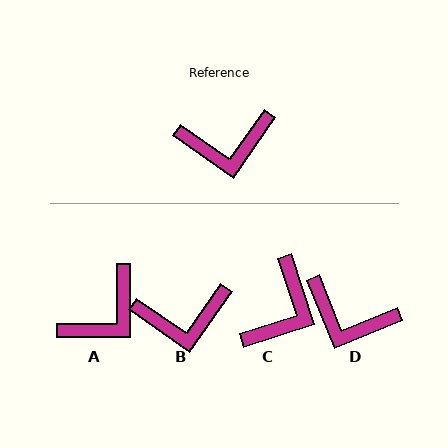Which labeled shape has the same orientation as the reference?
B.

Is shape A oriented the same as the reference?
No, it is off by about 35 degrees.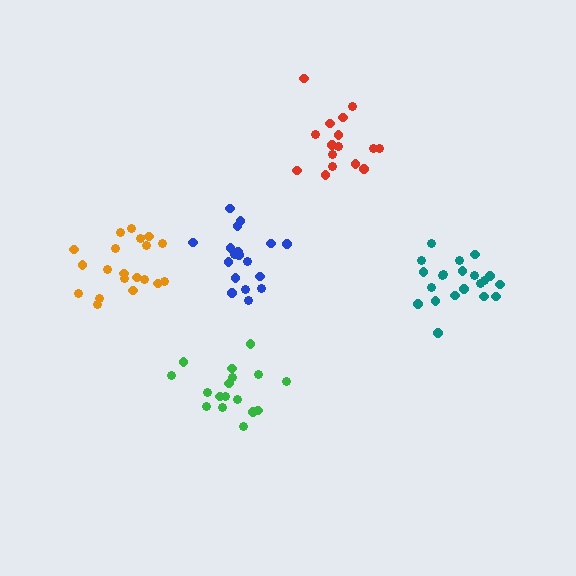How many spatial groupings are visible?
There are 5 spatial groupings.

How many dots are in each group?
Group 1: 16 dots, Group 2: 20 dots, Group 3: 17 dots, Group 4: 21 dots, Group 5: 18 dots (92 total).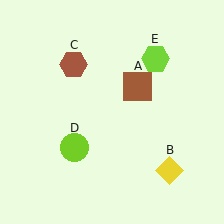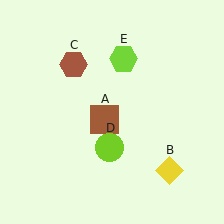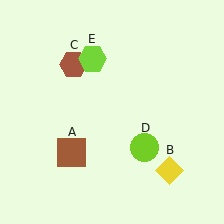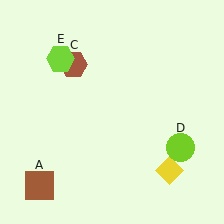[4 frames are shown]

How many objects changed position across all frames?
3 objects changed position: brown square (object A), lime circle (object D), lime hexagon (object E).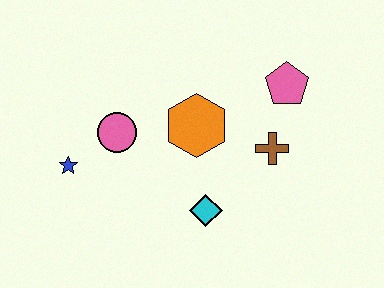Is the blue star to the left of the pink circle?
Yes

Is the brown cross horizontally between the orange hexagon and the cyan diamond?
No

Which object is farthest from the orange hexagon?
The blue star is farthest from the orange hexagon.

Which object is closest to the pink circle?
The blue star is closest to the pink circle.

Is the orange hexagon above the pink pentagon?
No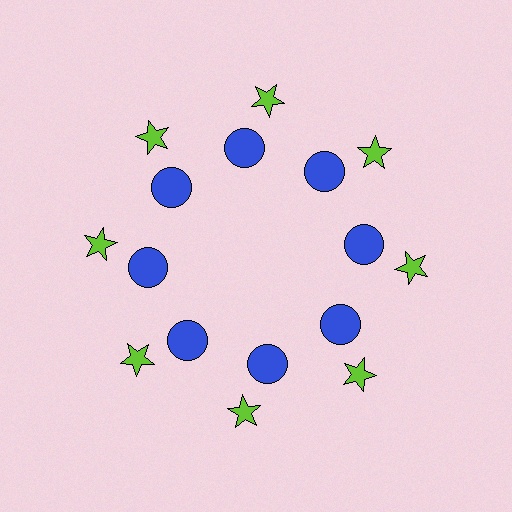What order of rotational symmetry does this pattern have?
This pattern has 8-fold rotational symmetry.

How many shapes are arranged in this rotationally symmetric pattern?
There are 16 shapes, arranged in 8 groups of 2.